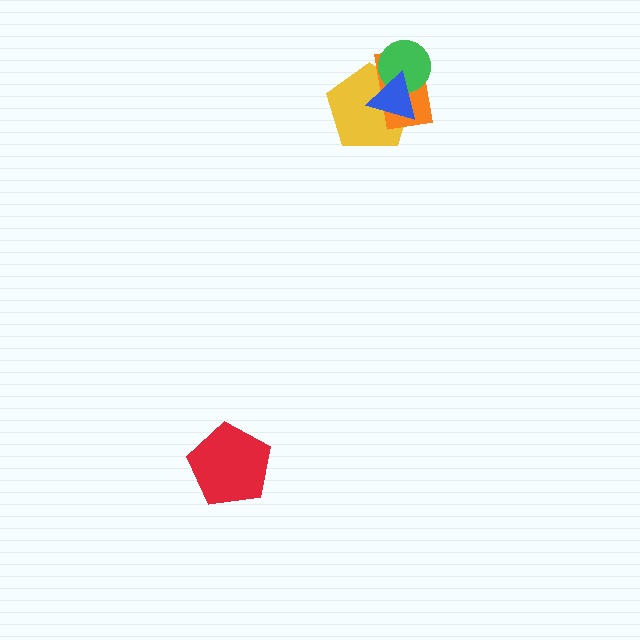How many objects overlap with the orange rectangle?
3 objects overlap with the orange rectangle.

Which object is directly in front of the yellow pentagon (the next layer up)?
The orange rectangle is directly in front of the yellow pentagon.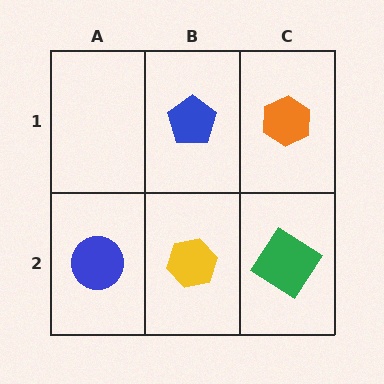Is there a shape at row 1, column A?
No, that cell is empty.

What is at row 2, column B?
A yellow hexagon.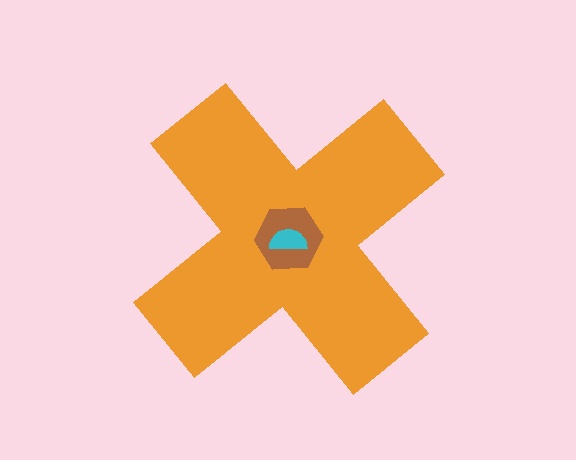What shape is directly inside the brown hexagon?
The cyan semicircle.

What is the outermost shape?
The orange cross.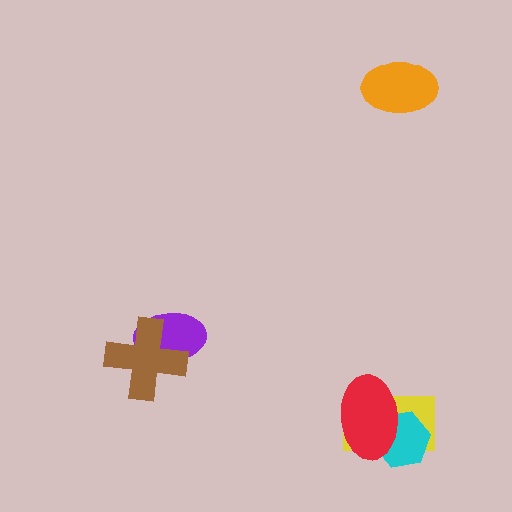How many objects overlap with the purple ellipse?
1 object overlaps with the purple ellipse.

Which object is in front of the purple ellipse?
The brown cross is in front of the purple ellipse.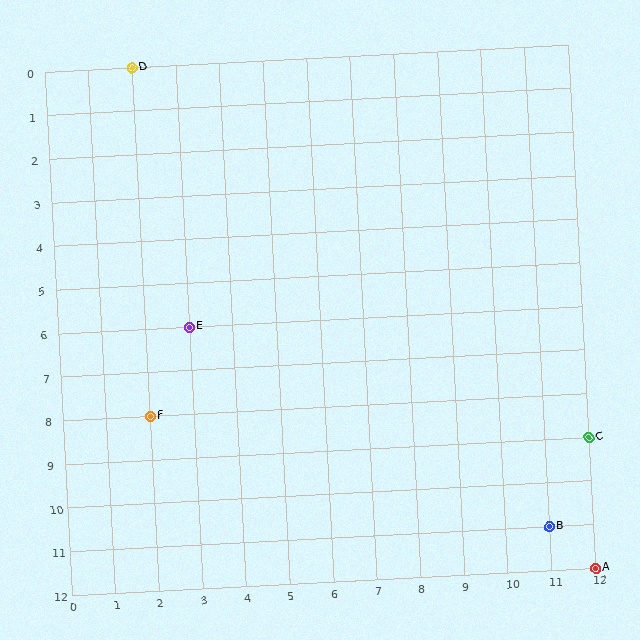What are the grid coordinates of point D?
Point D is at grid coordinates (2, 0).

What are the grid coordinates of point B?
Point B is at grid coordinates (11, 11).